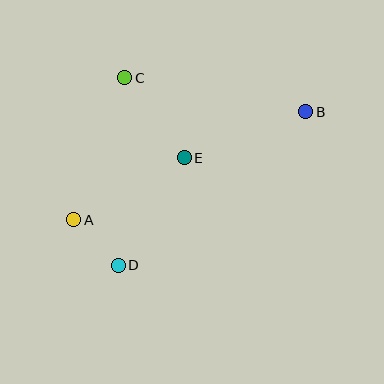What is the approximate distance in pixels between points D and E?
The distance between D and E is approximately 126 pixels.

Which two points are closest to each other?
Points A and D are closest to each other.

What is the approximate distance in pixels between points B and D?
The distance between B and D is approximately 242 pixels.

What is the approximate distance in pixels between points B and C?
The distance between B and C is approximately 184 pixels.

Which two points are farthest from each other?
Points A and B are farthest from each other.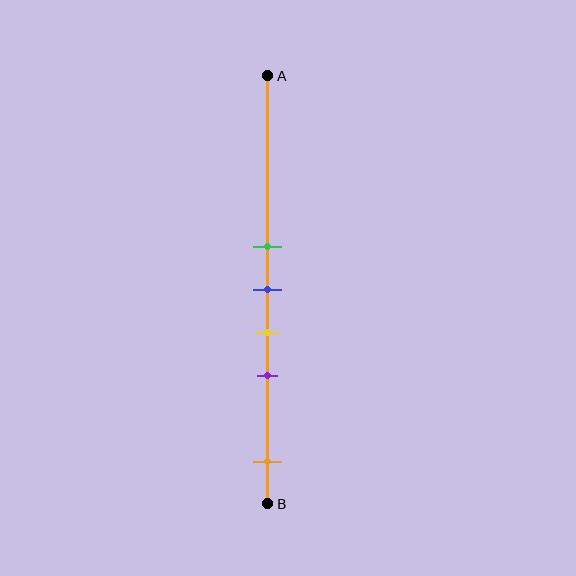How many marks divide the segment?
There are 5 marks dividing the segment.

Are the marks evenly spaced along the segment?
No, the marks are not evenly spaced.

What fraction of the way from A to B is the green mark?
The green mark is approximately 40% (0.4) of the way from A to B.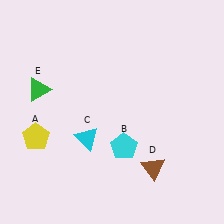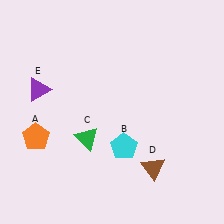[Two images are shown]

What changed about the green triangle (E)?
In Image 1, E is green. In Image 2, it changed to purple.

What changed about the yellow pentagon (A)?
In Image 1, A is yellow. In Image 2, it changed to orange.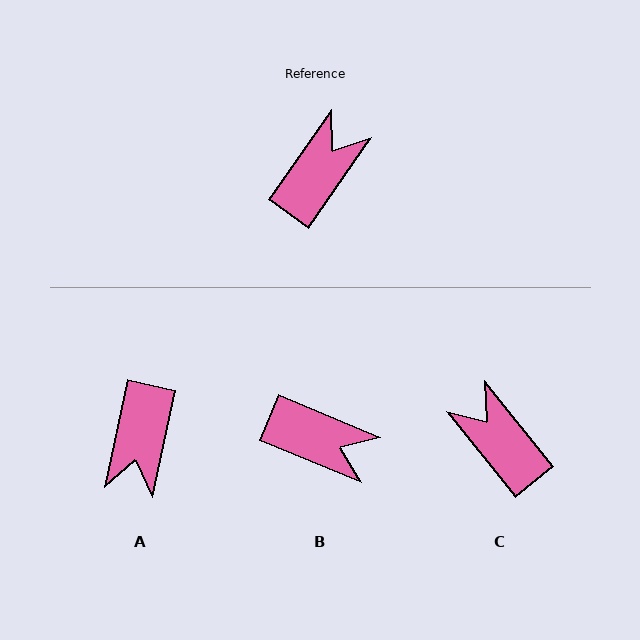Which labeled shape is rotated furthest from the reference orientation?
A, about 157 degrees away.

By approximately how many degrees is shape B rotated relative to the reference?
Approximately 78 degrees clockwise.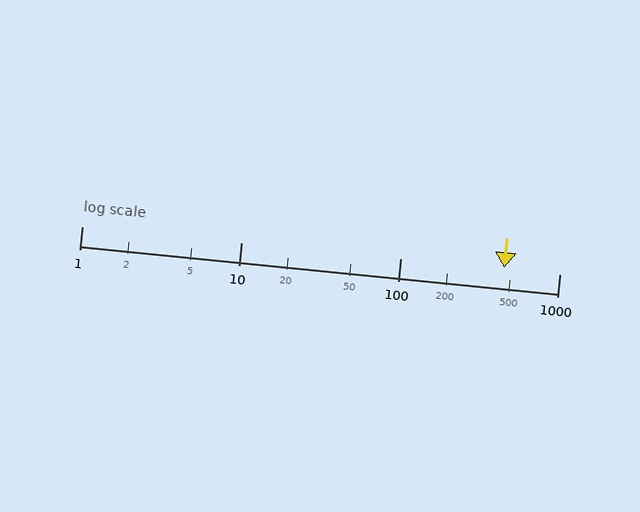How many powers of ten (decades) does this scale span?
The scale spans 3 decades, from 1 to 1000.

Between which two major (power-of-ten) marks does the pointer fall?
The pointer is between 100 and 1000.